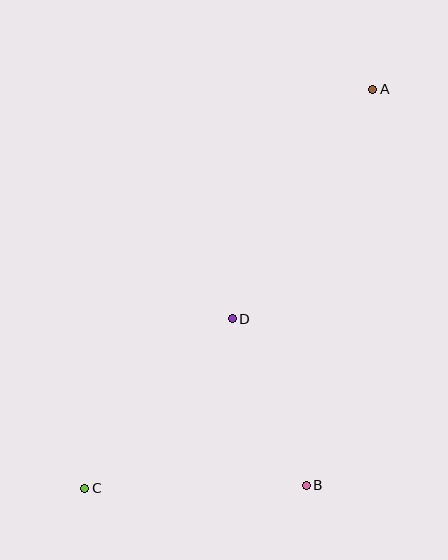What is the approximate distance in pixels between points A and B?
The distance between A and B is approximately 401 pixels.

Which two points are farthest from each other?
Points A and C are farthest from each other.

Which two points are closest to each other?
Points B and D are closest to each other.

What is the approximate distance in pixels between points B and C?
The distance between B and C is approximately 221 pixels.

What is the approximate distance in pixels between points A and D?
The distance between A and D is approximately 269 pixels.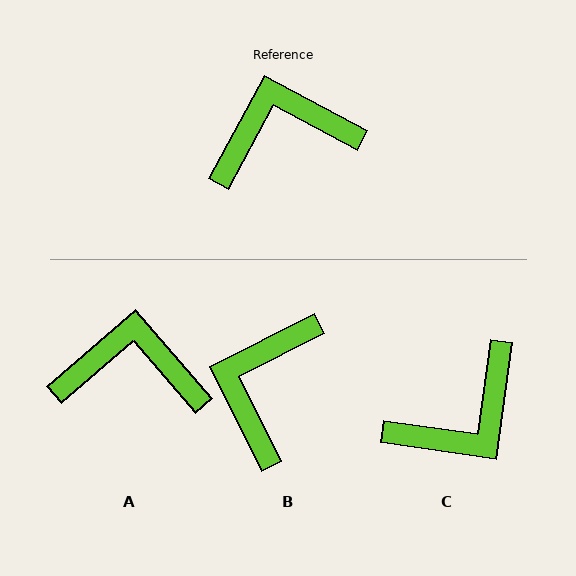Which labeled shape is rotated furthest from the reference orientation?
C, about 160 degrees away.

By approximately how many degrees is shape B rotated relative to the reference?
Approximately 55 degrees counter-clockwise.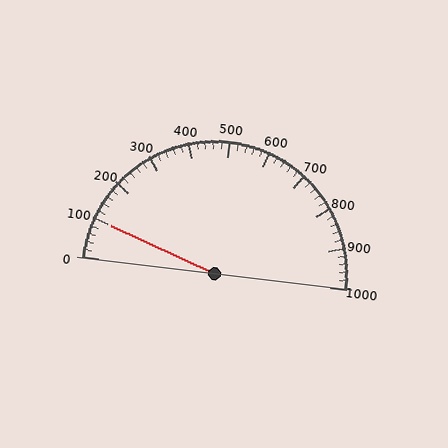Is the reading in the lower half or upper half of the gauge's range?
The reading is in the lower half of the range (0 to 1000).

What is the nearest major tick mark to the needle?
The nearest major tick mark is 100.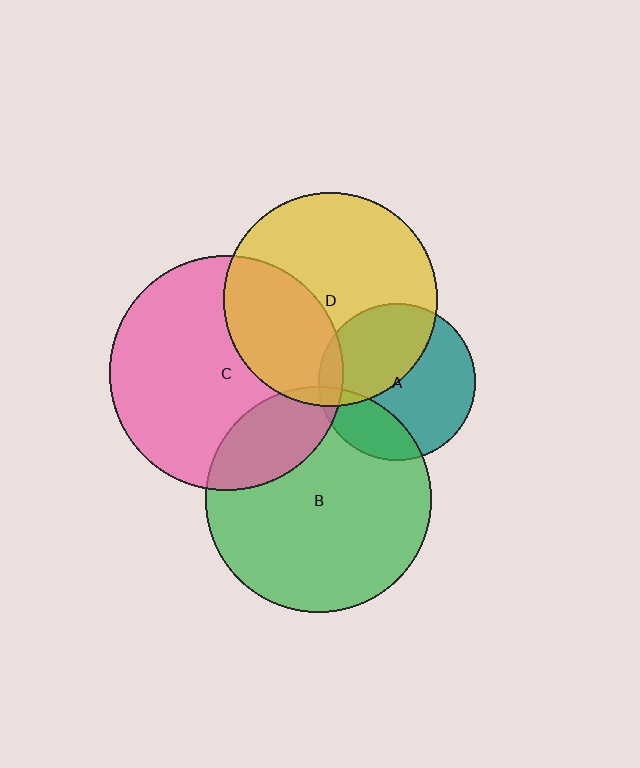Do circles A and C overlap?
Yes.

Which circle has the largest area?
Circle C (pink).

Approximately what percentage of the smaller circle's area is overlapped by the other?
Approximately 10%.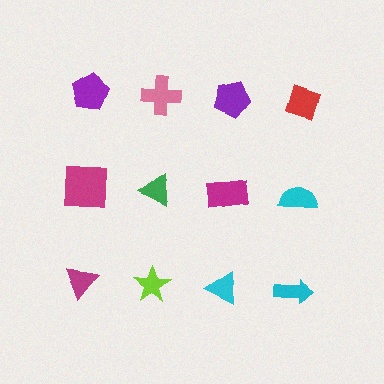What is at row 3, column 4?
A cyan arrow.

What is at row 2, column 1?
A magenta square.